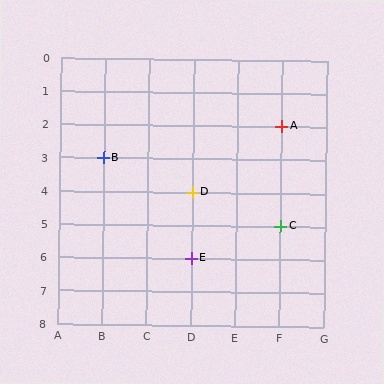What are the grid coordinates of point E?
Point E is at grid coordinates (D, 6).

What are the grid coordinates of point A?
Point A is at grid coordinates (F, 2).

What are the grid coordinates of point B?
Point B is at grid coordinates (B, 3).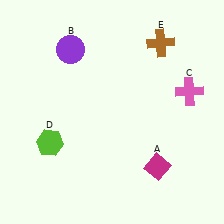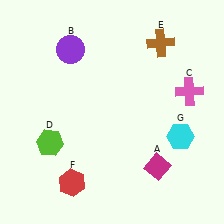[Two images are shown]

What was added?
A red hexagon (F), a cyan hexagon (G) were added in Image 2.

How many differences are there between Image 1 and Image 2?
There are 2 differences between the two images.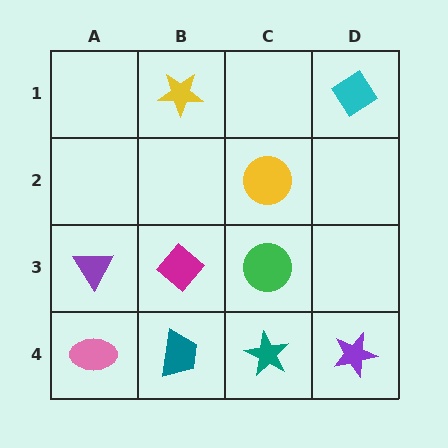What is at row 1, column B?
A yellow star.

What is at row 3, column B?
A magenta diamond.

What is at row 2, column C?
A yellow circle.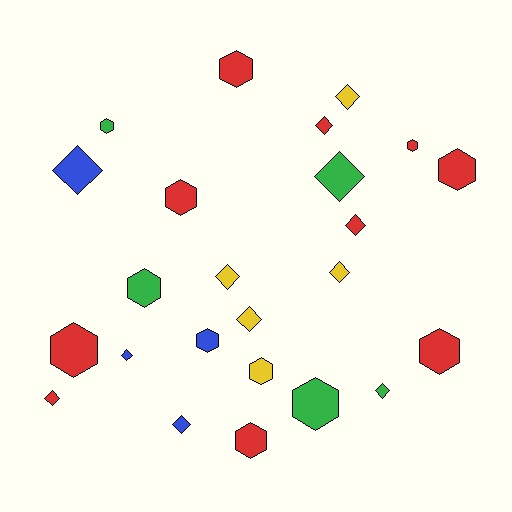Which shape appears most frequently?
Diamond, with 12 objects.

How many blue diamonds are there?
There are 3 blue diamonds.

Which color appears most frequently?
Red, with 10 objects.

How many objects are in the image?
There are 24 objects.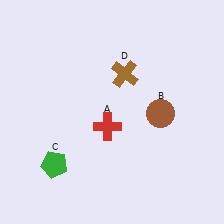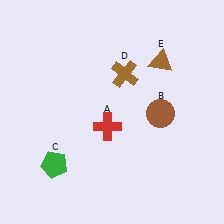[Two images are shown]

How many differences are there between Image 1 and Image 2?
There is 1 difference between the two images.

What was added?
A brown triangle (E) was added in Image 2.